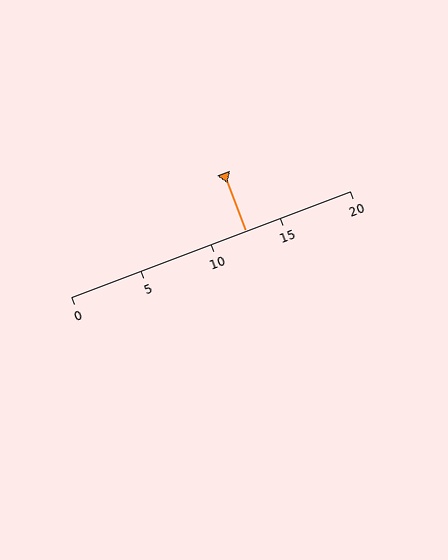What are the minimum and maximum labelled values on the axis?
The axis runs from 0 to 20.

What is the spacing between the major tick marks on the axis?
The major ticks are spaced 5 apart.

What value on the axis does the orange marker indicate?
The marker indicates approximately 12.5.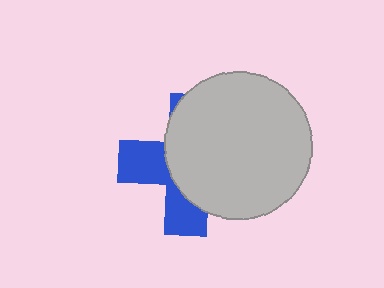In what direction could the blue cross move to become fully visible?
The blue cross could move left. That would shift it out from behind the light gray circle entirely.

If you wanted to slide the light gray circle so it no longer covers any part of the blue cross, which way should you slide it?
Slide it right — that is the most direct way to separate the two shapes.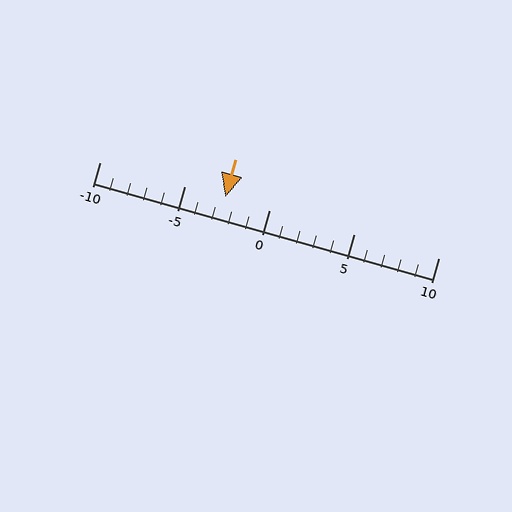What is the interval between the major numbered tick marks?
The major tick marks are spaced 5 units apart.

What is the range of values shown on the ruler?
The ruler shows values from -10 to 10.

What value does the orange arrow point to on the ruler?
The orange arrow points to approximately -3.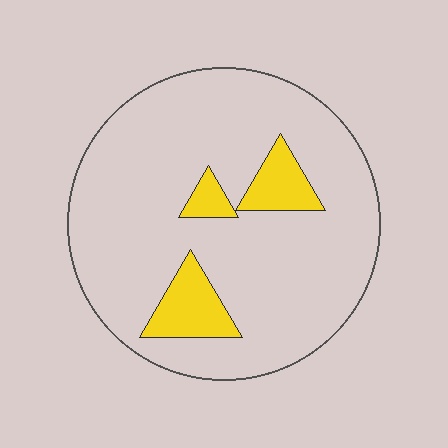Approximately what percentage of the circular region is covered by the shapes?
Approximately 15%.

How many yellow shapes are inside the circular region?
3.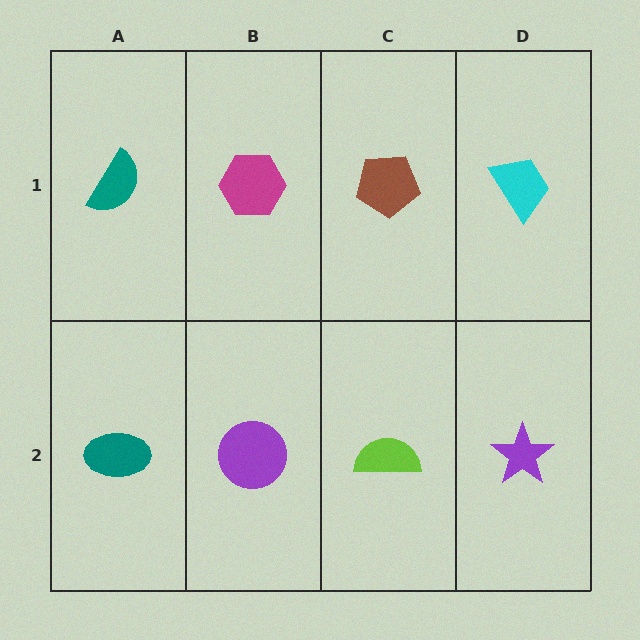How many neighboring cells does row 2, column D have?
2.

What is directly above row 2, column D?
A cyan trapezoid.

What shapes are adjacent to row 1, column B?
A purple circle (row 2, column B), a teal semicircle (row 1, column A), a brown pentagon (row 1, column C).